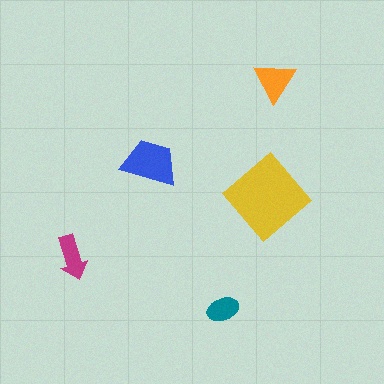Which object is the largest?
The yellow diamond.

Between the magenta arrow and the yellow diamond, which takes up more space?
The yellow diamond.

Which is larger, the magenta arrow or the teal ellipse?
The magenta arrow.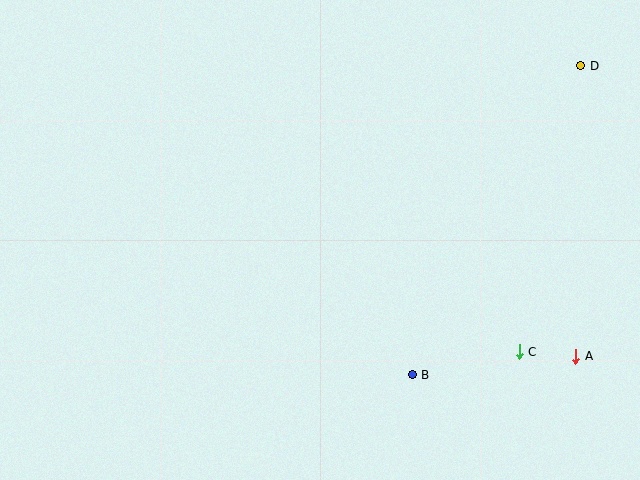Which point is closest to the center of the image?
Point B at (412, 375) is closest to the center.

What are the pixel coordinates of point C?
Point C is at (519, 352).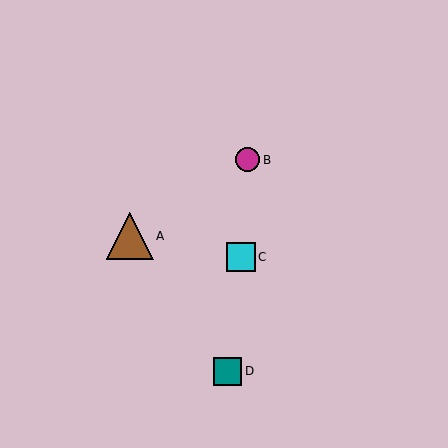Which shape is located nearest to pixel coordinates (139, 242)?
The brown triangle (labeled A) at (130, 236) is nearest to that location.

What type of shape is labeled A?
Shape A is a brown triangle.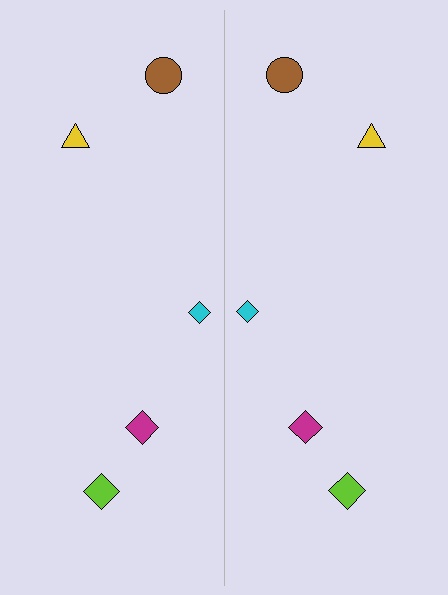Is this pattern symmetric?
Yes, this pattern has bilateral (reflection) symmetry.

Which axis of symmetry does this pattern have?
The pattern has a vertical axis of symmetry running through the center of the image.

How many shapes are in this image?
There are 10 shapes in this image.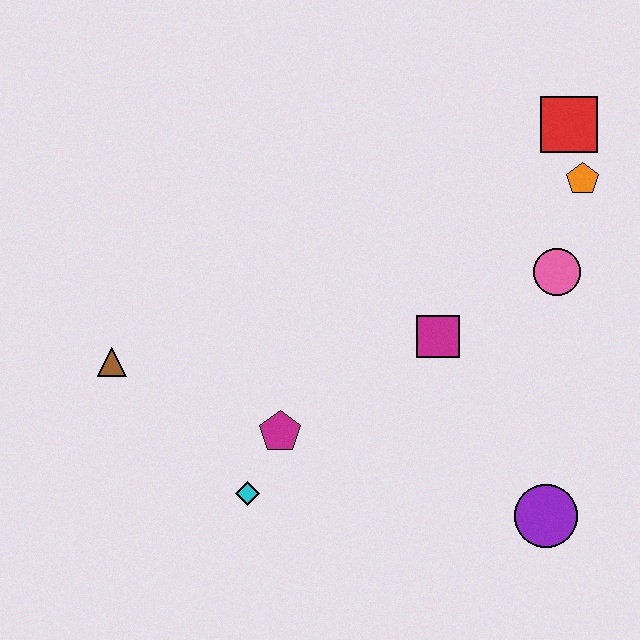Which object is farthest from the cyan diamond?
The red square is farthest from the cyan diamond.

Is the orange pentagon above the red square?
No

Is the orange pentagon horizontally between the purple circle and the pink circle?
No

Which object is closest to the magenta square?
The pink circle is closest to the magenta square.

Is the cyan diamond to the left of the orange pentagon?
Yes